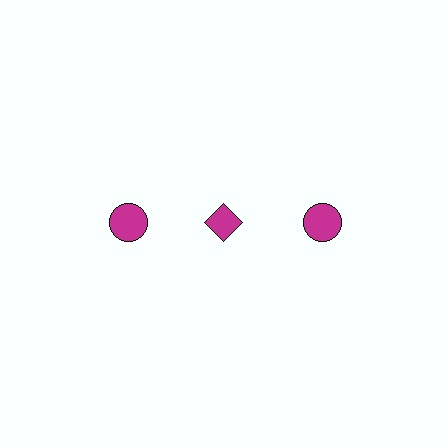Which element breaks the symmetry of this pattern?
The magenta diamond in the top row, second from left column breaks the symmetry. All other shapes are magenta circles.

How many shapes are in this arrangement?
There are 3 shapes arranged in a grid pattern.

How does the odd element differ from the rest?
It has a different shape: diamond instead of circle.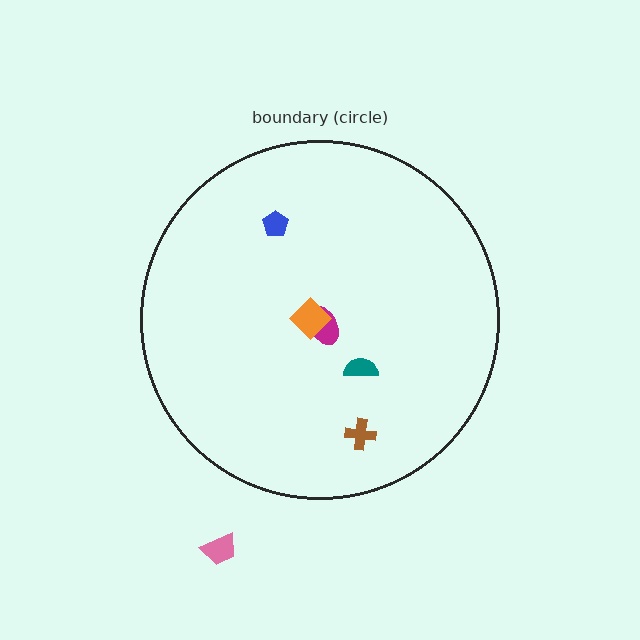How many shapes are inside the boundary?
5 inside, 1 outside.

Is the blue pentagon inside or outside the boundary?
Inside.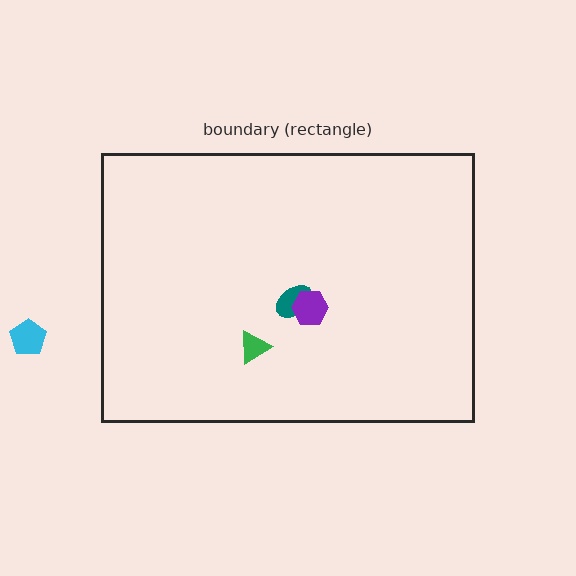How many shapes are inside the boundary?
3 inside, 1 outside.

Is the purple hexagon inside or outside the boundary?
Inside.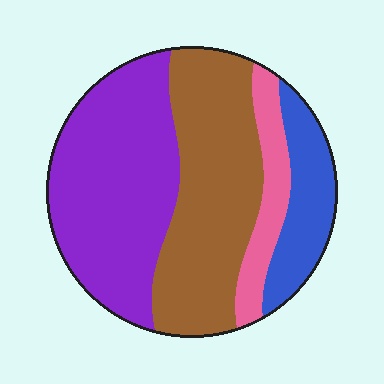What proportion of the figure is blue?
Blue takes up less than a quarter of the figure.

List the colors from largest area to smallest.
From largest to smallest: purple, brown, blue, pink.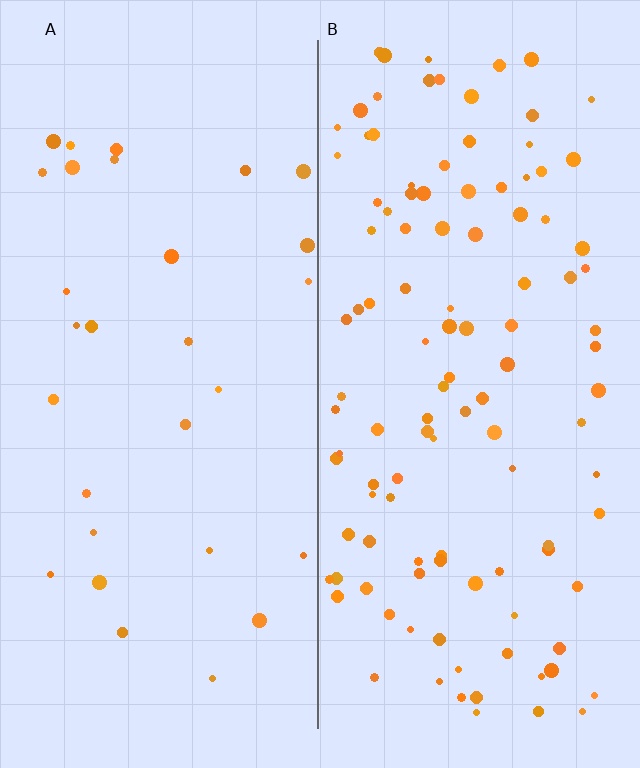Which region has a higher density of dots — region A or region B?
B (the right).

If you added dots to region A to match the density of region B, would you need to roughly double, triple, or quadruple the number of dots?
Approximately quadruple.